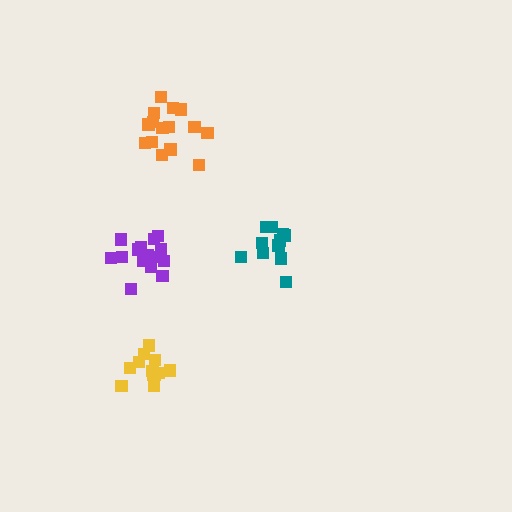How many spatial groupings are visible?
There are 4 spatial groupings.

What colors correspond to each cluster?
The clusters are colored: purple, orange, teal, yellow.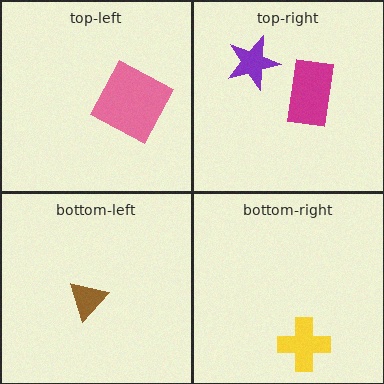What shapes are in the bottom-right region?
The yellow cross.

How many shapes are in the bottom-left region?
1.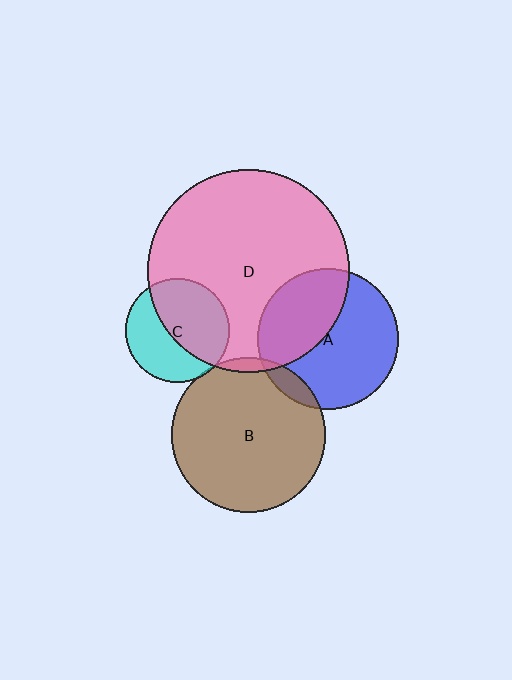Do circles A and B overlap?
Yes.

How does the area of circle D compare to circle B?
Approximately 1.7 times.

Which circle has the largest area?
Circle D (pink).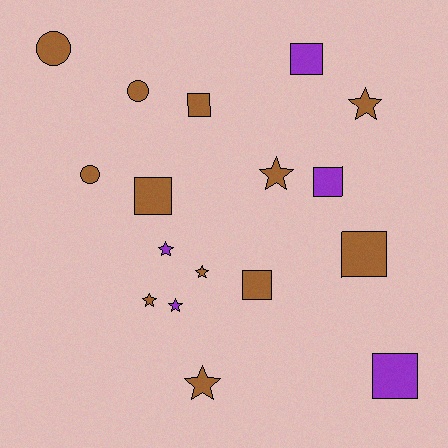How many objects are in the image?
There are 17 objects.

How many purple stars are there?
There are 2 purple stars.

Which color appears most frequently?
Brown, with 12 objects.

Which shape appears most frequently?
Square, with 7 objects.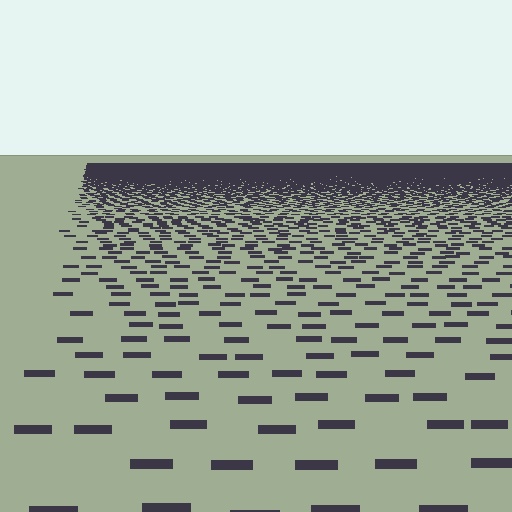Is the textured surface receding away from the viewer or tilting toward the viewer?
The surface is receding away from the viewer. Texture elements get smaller and denser toward the top.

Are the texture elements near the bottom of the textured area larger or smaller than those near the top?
Larger. Near the bottom, elements are closer to the viewer and appear at a bigger on-screen size.